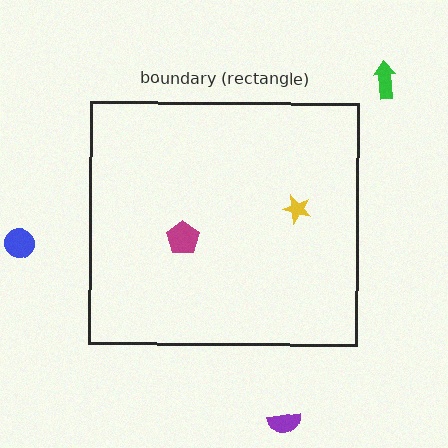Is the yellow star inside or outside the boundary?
Inside.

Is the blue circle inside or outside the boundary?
Outside.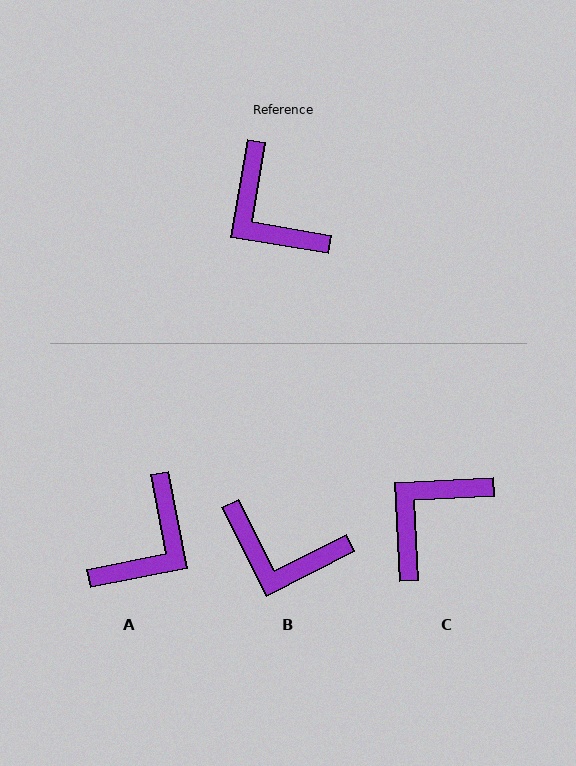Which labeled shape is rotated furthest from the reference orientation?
A, about 111 degrees away.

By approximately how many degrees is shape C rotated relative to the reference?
Approximately 77 degrees clockwise.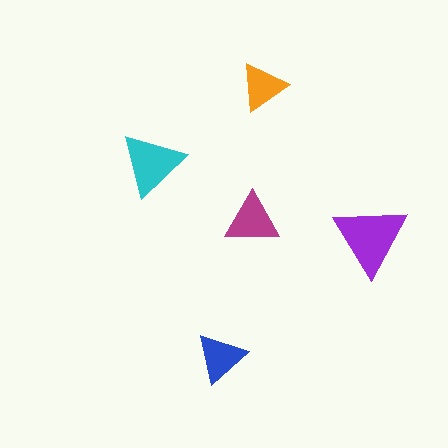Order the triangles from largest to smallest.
the purple one, the cyan one, the magenta one, the blue one, the orange one.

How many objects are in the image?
There are 5 objects in the image.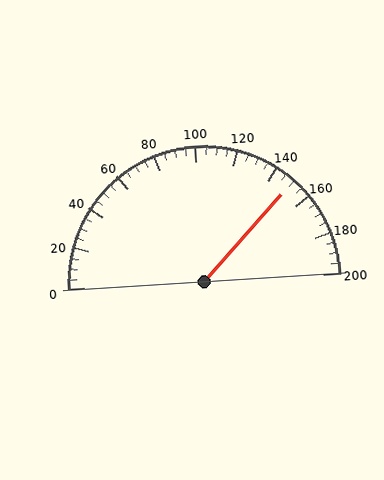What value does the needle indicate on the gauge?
The needle indicates approximately 150.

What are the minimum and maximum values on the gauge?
The gauge ranges from 0 to 200.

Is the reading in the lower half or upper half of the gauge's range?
The reading is in the upper half of the range (0 to 200).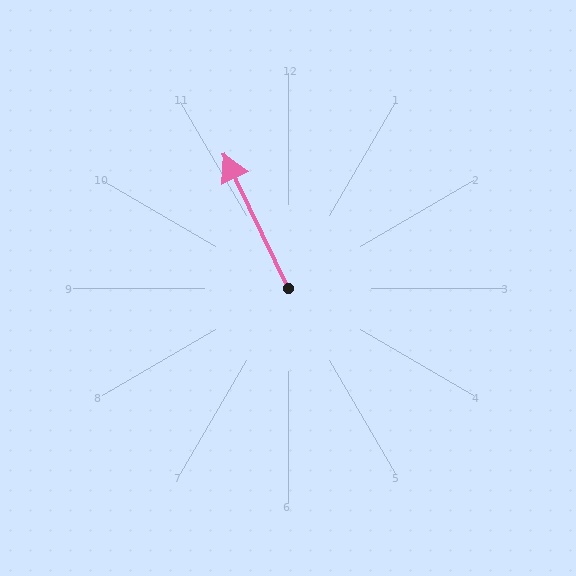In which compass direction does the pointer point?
Northwest.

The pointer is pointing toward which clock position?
Roughly 11 o'clock.